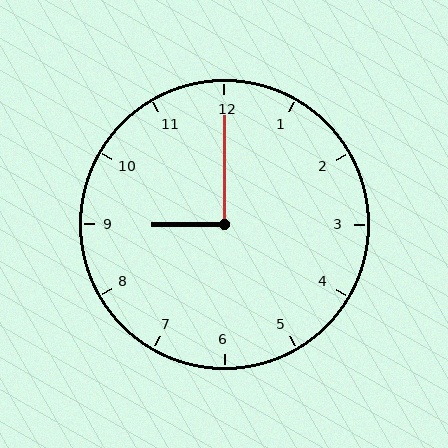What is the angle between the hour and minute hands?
Approximately 90 degrees.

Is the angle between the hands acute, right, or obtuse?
It is right.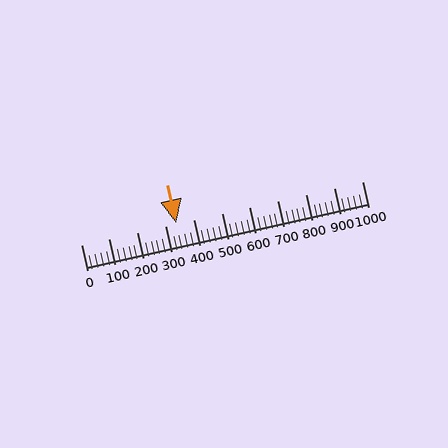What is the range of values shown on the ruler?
The ruler shows values from 0 to 1000.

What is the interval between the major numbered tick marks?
The major tick marks are spaced 100 units apart.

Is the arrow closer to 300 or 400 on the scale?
The arrow is closer to 300.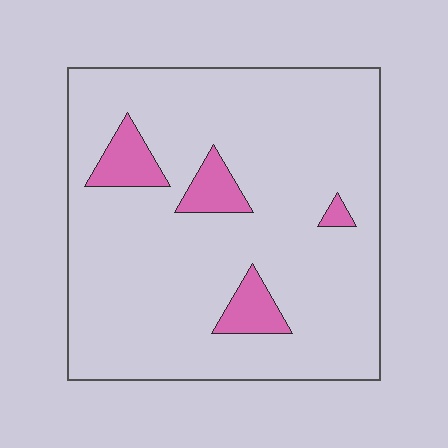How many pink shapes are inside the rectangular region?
4.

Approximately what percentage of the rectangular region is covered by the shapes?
Approximately 10%.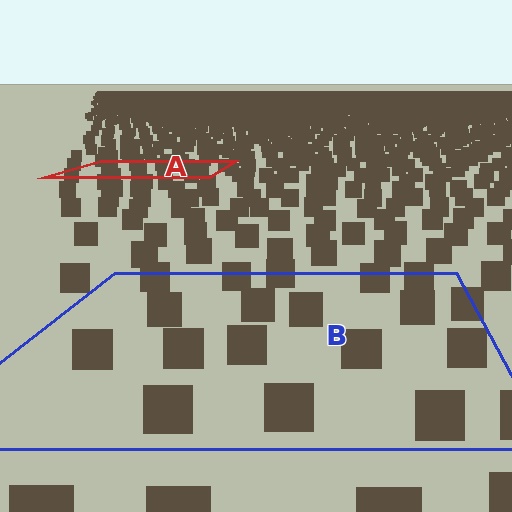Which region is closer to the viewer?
Region B is closer. The texture elements there are larger and more spread out.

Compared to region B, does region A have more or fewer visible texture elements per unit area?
Region A has more texture elements per unit area — they are packed more densely because it is farther away.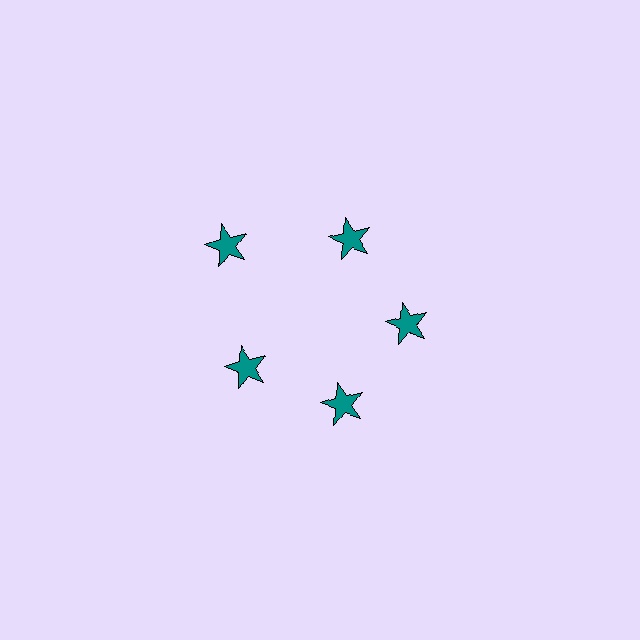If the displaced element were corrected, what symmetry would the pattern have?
It would have 5-fold rotational symmetry — the pattern would map onto itself every 72 degrees.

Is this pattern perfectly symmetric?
No. The 5 teal stars are arranged in a ring, but one element near the 10 o'clock position is pushed outward from the center, breaking the 5-fold rotational symmetry.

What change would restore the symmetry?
The symmetry would be restored by moving it inward, back onto the ring so that all 5 stars sit at equal angles and equal distance from the center.